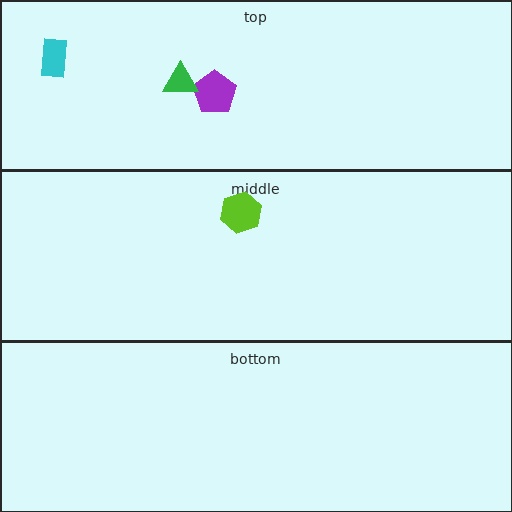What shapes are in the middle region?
The lime hexagon.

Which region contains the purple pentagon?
The top region.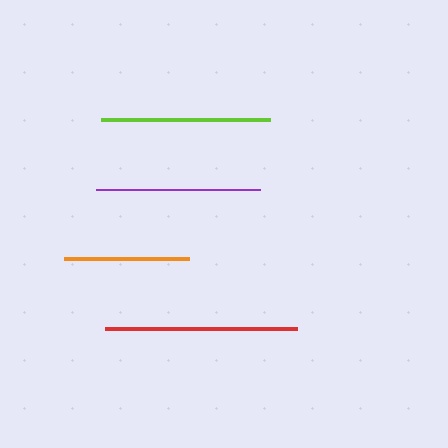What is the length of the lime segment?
The lime segment is approximately 169 pixels long.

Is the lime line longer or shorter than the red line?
The red line is longer than the lime line.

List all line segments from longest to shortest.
From longest to shortest: red, lime, purple, orange.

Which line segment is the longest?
The red line is the longest at approximately 192 pixels.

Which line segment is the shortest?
The orange line is the shortest at approximately 125 pixels.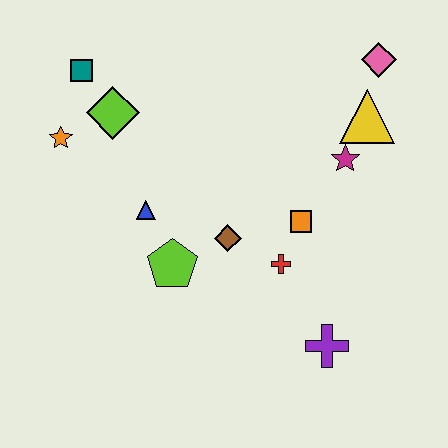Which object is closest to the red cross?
The orange square is closest to the red cross.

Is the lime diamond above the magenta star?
Yes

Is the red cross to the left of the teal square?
No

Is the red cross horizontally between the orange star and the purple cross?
Yes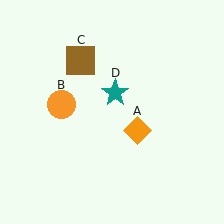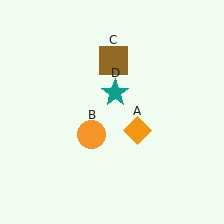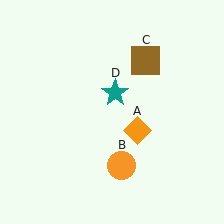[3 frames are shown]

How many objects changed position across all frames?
2 objects changed position: orange circle (object B), brown square (object C).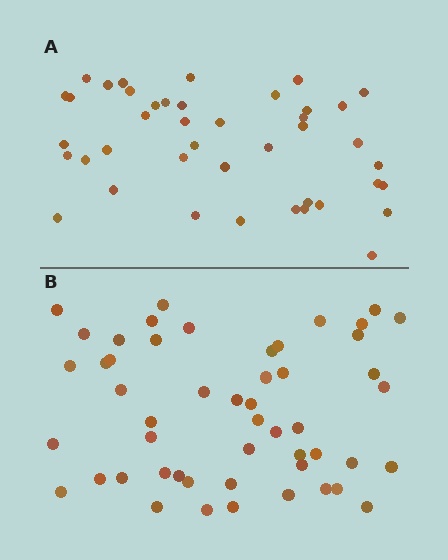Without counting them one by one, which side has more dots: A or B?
Region B (the bottom region) has more dots.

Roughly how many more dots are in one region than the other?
Region B has roughly 8 or so more dots than region A.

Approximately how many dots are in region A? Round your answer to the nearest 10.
About 40 dots. (The exact count is 42, which rounds to 40.)